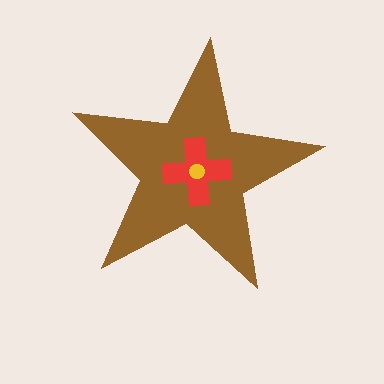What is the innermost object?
The yellow circle.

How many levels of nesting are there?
3.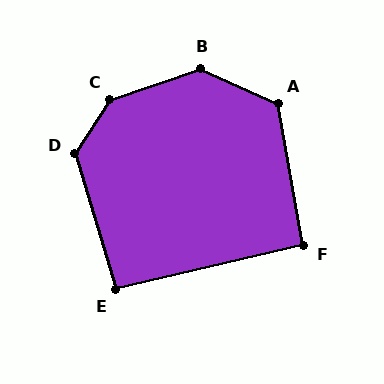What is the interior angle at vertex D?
Approximately 130 degrees (obtuse).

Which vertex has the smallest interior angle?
F, at approximately 93 degrees.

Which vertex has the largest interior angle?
C, at approximately 142 degrees.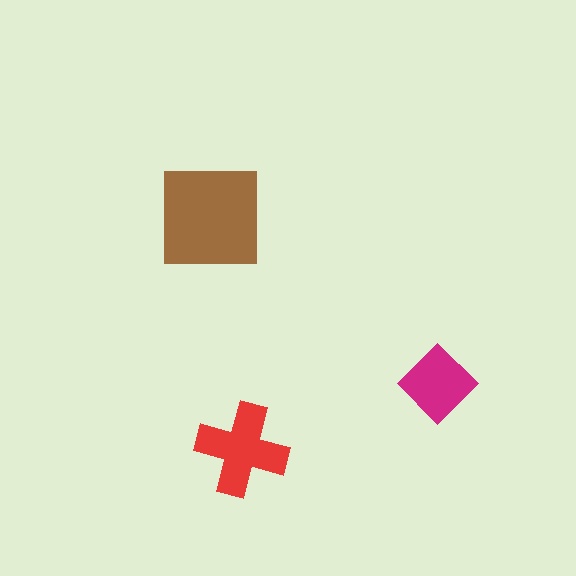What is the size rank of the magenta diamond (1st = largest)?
3rd.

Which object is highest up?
The brown square is topmost.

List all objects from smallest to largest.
The magenta diamond, the red cross, the brown square.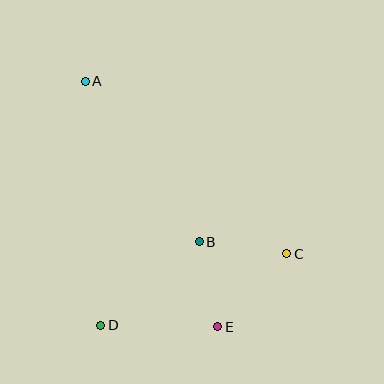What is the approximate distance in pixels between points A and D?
The distance between A and D is approximately 244 pixels.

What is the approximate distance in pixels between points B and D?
The distance between B and D is approximately 129 pixels.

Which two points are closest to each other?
Points B and E are closest to each other.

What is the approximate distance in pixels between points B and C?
The distance between B and C is approximately 88 pixels.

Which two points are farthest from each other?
Points A and E are farthest from each other.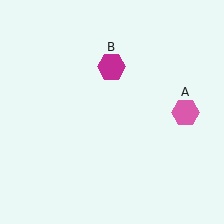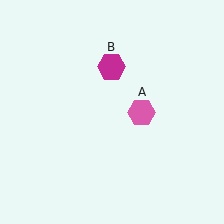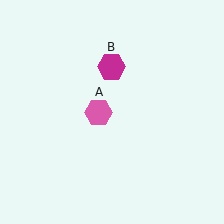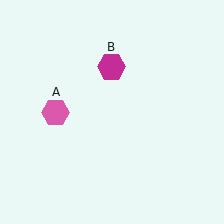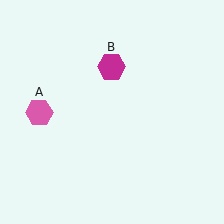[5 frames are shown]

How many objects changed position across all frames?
1 object changed position: pink hexagon (object A).